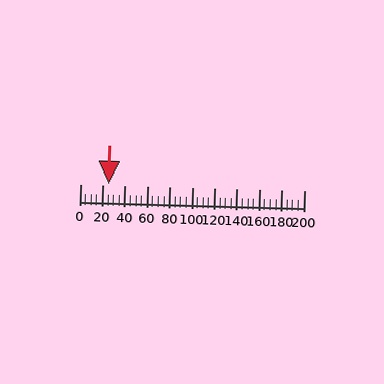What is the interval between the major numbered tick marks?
The major tick marks are spaced 20 units apart.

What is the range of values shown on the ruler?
The ruler shows values from 0 to 200.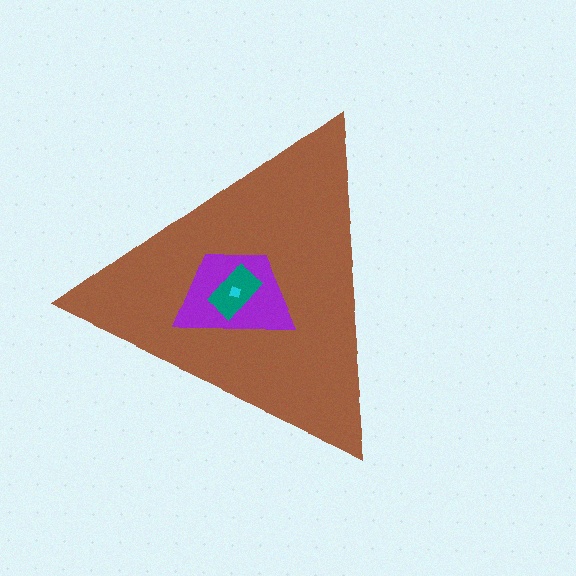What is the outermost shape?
The brown triangle.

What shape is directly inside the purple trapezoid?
The teal rectangle.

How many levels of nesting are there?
4.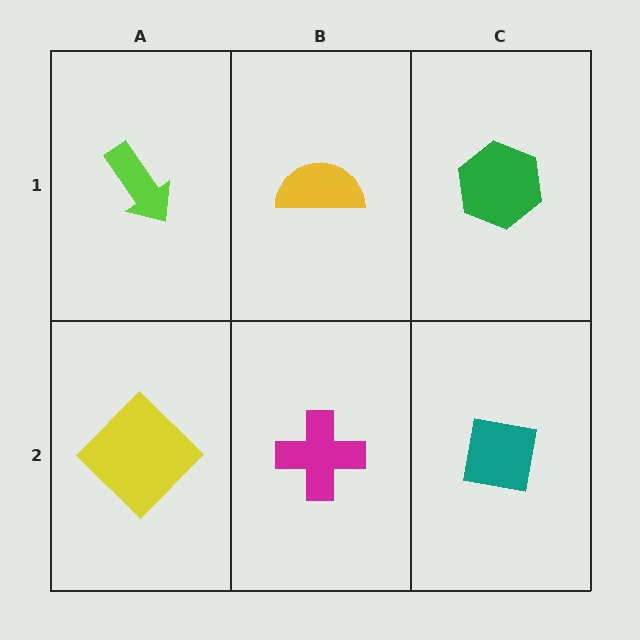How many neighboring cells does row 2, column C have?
2.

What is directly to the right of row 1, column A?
A yellow semicircle.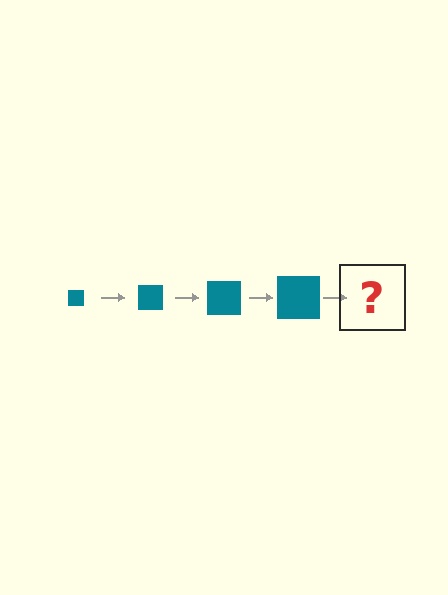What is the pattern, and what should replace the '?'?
The pattern is that the square gets progressively larger each step. The '?' should be a teal square, larger than the previous one.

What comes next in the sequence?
The next element should be a teal square, larger than the previous one.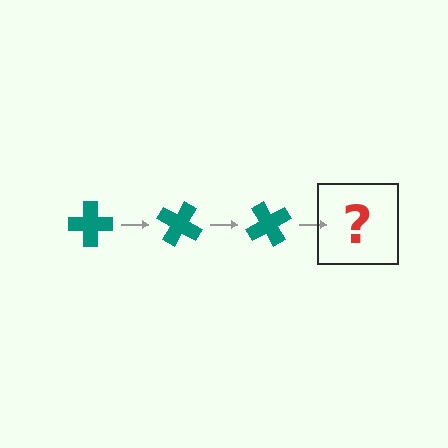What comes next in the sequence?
The next element should be a teal cross rotated 90 degrees.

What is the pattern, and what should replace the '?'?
The pattern is that the cross rotates 30 degrees each step. The '?' should be a teal cross rotated 90 degrees.